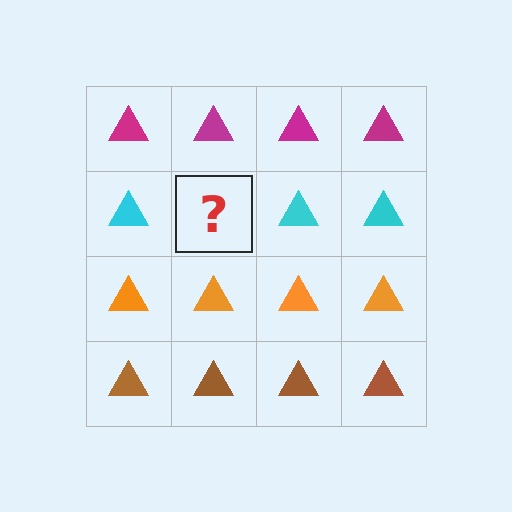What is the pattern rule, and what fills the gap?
The rule is that each row has a consistent color. The gap should be filled with a cyan triangle.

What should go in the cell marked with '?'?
The missing cell should contain a cyan triangle.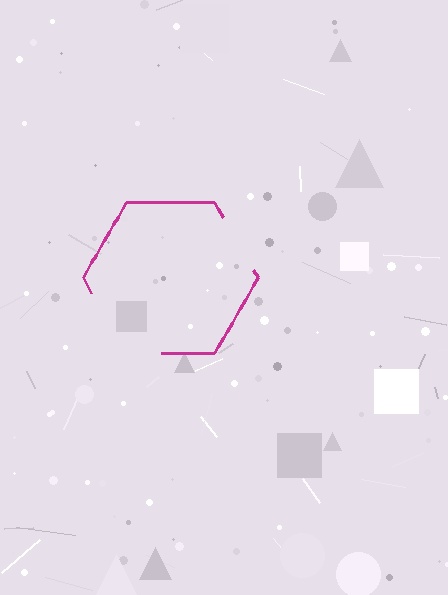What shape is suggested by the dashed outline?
The dashed outline suggests a hexagon.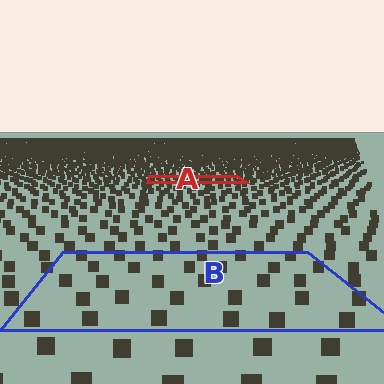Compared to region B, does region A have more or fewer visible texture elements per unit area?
Region A has more texture elements per unit area — they are packed more densely because it is farther away.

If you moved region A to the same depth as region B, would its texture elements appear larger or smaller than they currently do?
They would appear larger. At a closer depth, the same texture elements are projected at a bigger on-screen size.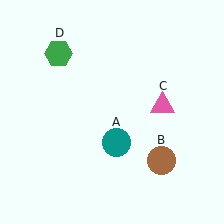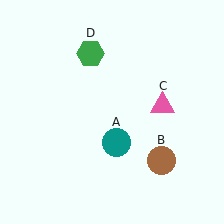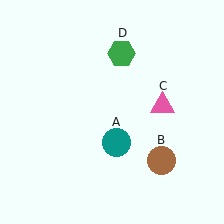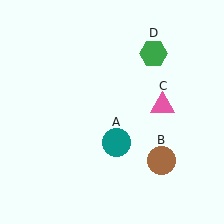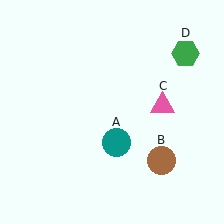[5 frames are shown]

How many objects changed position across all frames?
1 object changed position: green hexagon (object D).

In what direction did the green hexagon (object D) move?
The green hexagon (object D) moved right.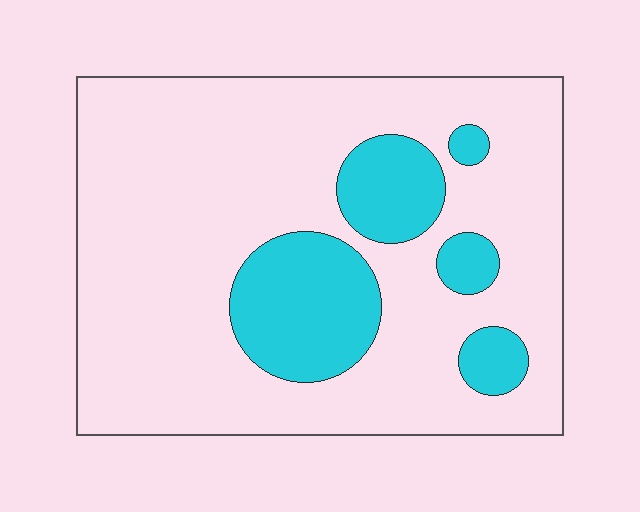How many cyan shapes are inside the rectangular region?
5.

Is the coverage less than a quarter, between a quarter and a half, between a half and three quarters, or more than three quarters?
Less than a quarter.